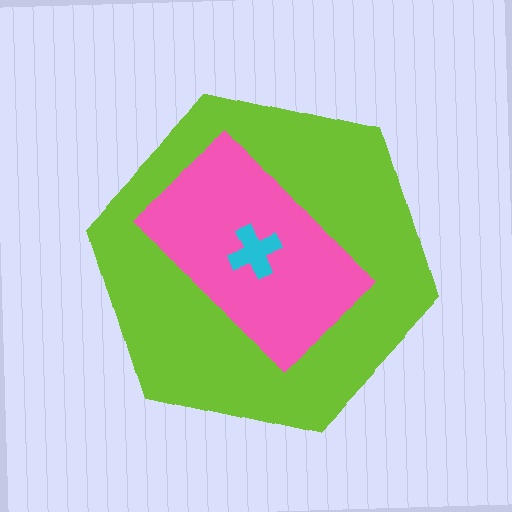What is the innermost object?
The cyan cross.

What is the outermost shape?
The lime hexagon.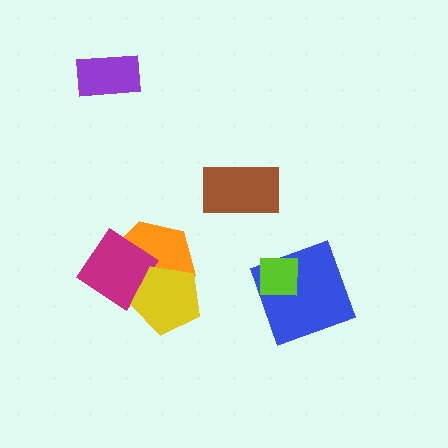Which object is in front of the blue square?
The lime square is in front of the blue square.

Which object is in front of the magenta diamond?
The yellow pentagon is in front of the magenta diamond.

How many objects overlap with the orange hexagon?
2 objects overlap with the orange hexagon.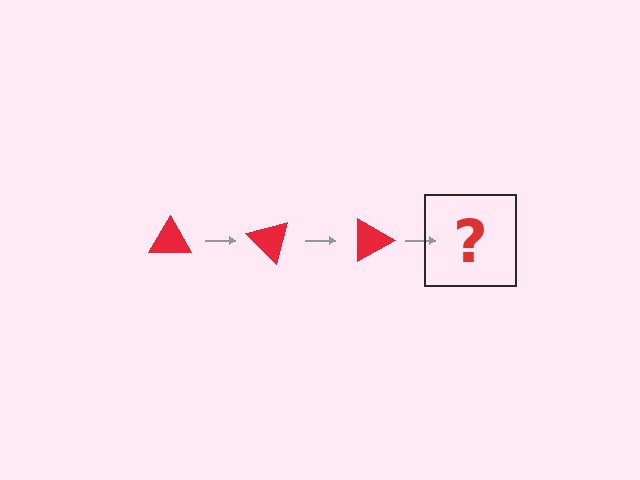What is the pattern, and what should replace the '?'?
The pattern is that the triangle rotates 45 degrees each step. The '?' should be a red triangle rotated 135 degrees.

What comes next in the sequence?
The next element should be a red triangle rotated 135 degrees.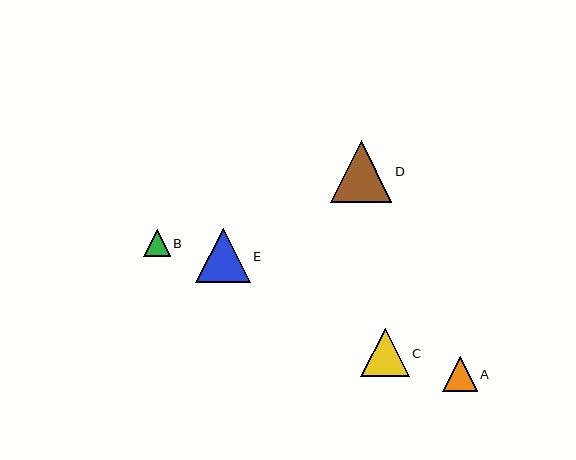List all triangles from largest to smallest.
From largest to smallest: D, E, C, A, B.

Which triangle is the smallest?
Triangle B is the smallest with a size of approximately 27 pixels.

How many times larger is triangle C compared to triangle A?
Triangle C is approximately 1.4 times the size of triangle A.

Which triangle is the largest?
Triangle D is the largest with a size of approximately 62 pixels.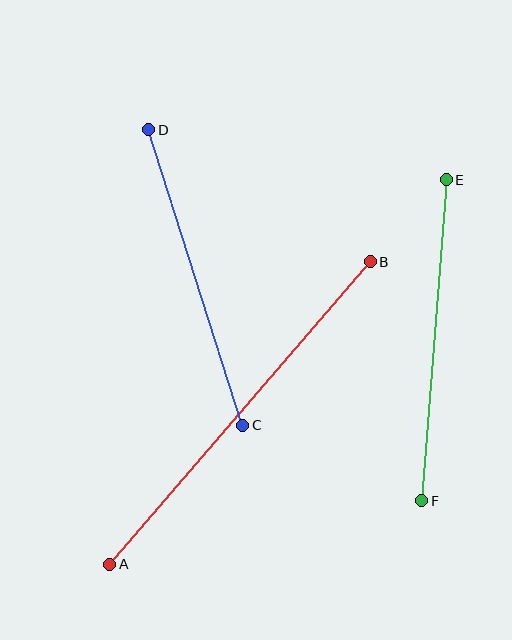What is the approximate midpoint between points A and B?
The midpoint is at approximately (240, 413) pixels.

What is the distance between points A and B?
The distance is approximately 399 pixels.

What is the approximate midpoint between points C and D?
The midpoint is at approximately (196, 278) pixels.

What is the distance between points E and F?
The distance is approximately 322 pixels.